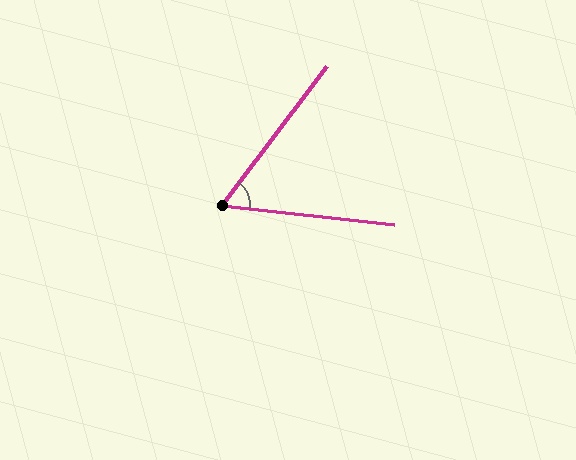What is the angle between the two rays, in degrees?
Approximately 59 degrees.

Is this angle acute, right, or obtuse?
It is acute.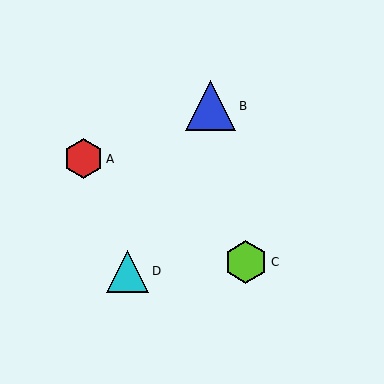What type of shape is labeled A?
Shape A is a red hexagon.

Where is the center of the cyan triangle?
The center of the cyan triangle is at (128, 271).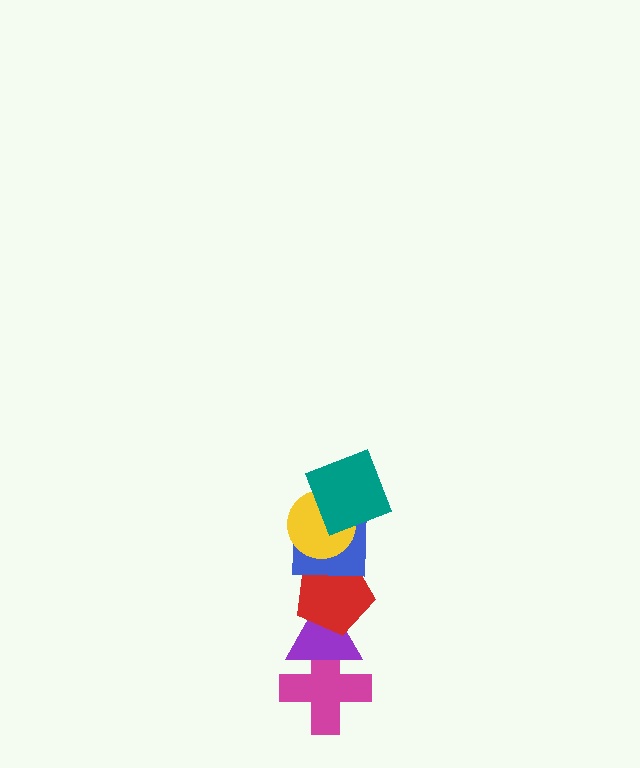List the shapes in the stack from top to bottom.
From top to bottom: the teal square, the yellow circle, the blue square, the red pentagon, the purple triangle, the magenta cross.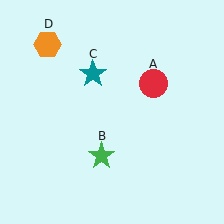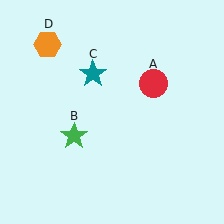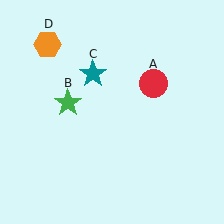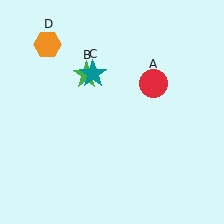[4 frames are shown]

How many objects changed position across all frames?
1 object changed position: green star (object B).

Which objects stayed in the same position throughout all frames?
Red circle (object A) and teal star (object C) and orange hexagon (object D) remained stationary.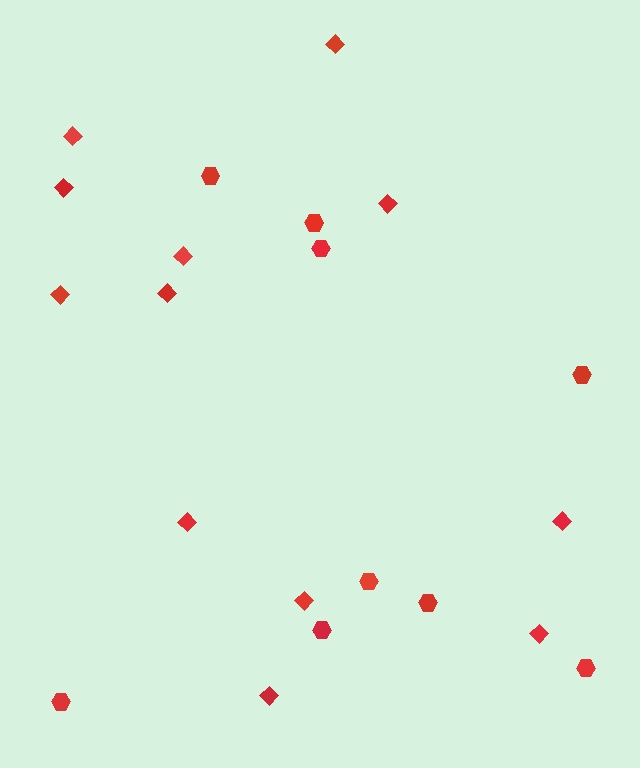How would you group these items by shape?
There are 2 groups: one group of diamonds (12) and one group of hexagons (9).